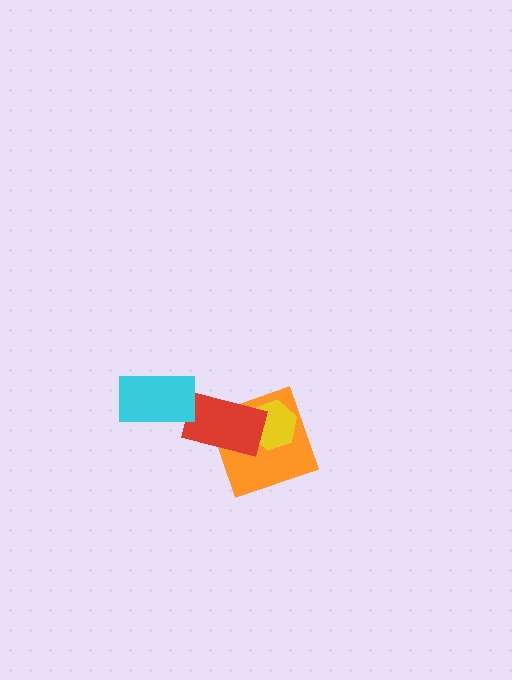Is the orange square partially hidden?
Yes, it is partially covered by another shape.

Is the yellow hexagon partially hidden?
Yes, it is partially covered by another shape.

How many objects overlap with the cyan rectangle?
0 objects overlap with the cyan rectangle.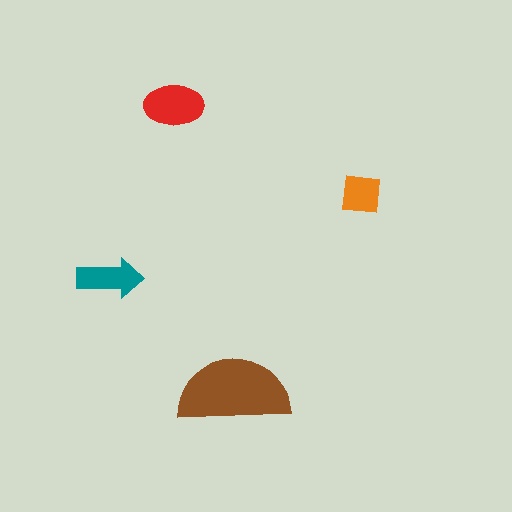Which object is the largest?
The brown semicircle.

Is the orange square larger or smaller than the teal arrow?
Smaller.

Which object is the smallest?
The orange square.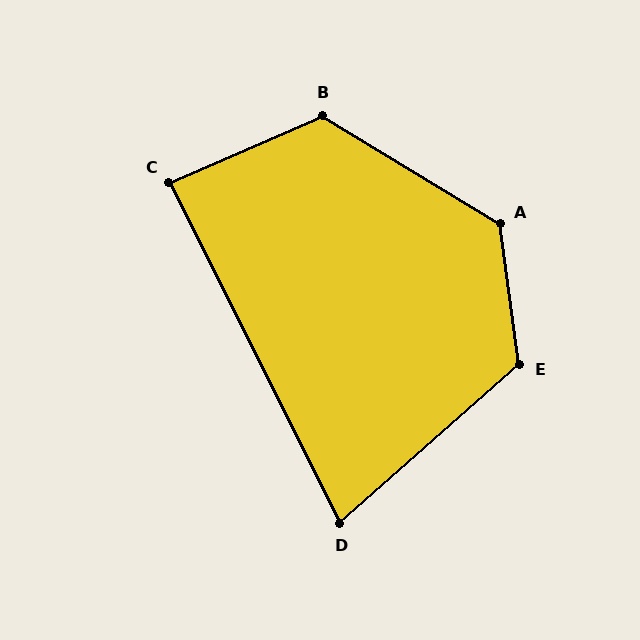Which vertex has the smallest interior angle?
D, at approximately 75 degrees.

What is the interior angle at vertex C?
Approximately 87 degrees (approximately right).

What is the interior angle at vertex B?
Approximately 125 degrees (obtuse).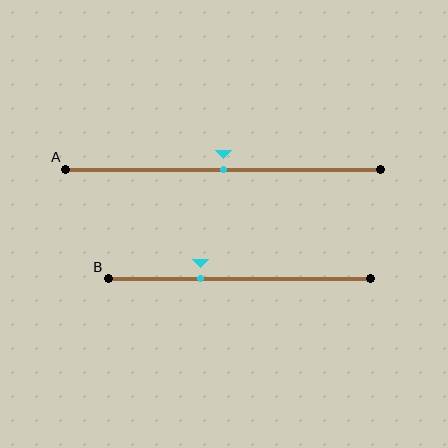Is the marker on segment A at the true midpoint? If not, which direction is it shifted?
Yes, the marker on segment A is at the true midpoint.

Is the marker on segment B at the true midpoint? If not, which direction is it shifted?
No, the marker on segment B is shifted to the left by about 15% of the segment length.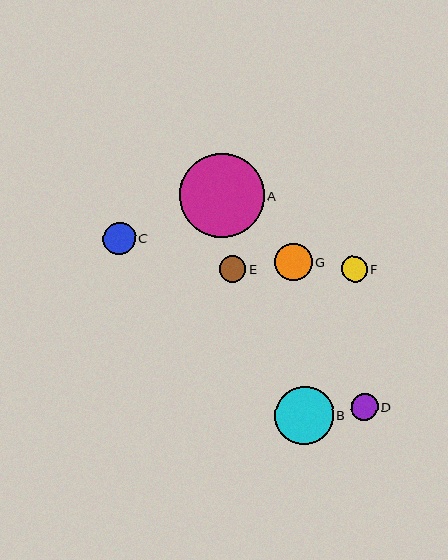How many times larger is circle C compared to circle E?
Circle C is approximately 1.2 times the size of circle E.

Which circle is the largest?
Circle A is the largest with a size of approximately 84 pixels.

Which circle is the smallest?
Circle F is the smallest with a size of approximately 26 pixels.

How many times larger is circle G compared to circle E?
Circle G is approximately 1.4 times the size of circle E.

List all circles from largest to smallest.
From largest to smallest: A, B, G, C, D, E, F.